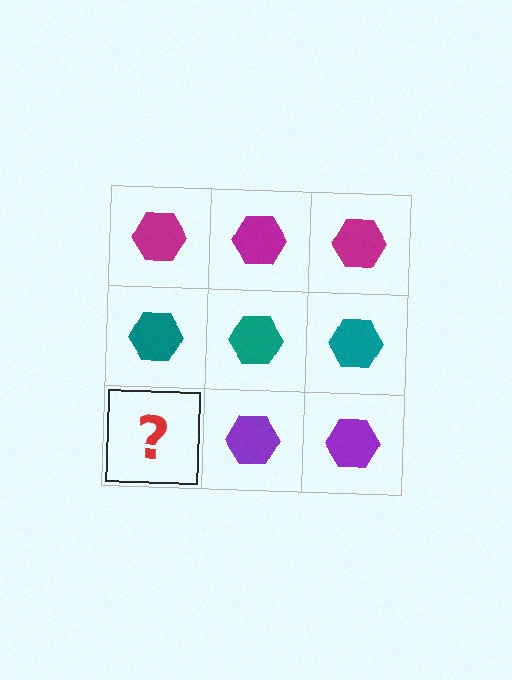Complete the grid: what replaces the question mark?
The question mark should be replaced with a purple hexagon.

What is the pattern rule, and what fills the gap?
The rule is that each row has a consistent color. The gap should be filled with a purple hexagon.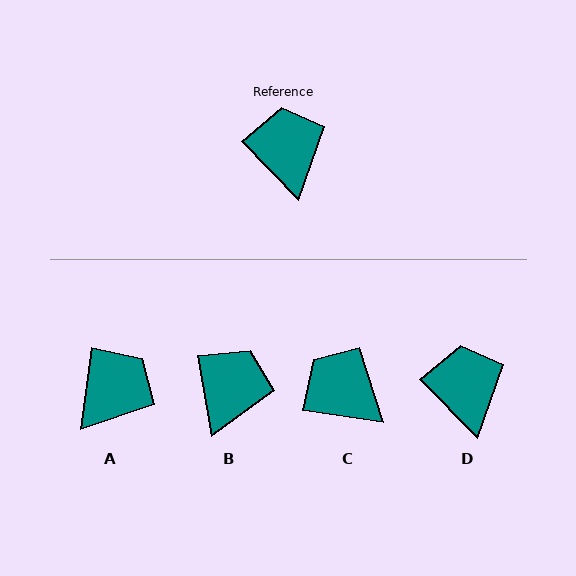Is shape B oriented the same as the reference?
No, it is off by about 35 degrees.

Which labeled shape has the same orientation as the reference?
D.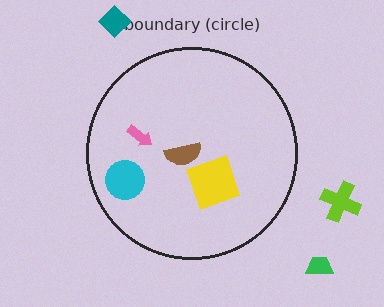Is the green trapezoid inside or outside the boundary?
Outside.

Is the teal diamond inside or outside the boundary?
Outside.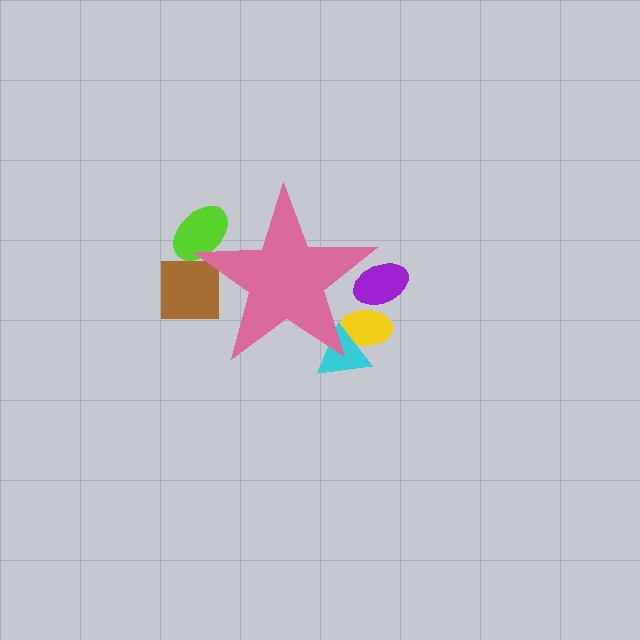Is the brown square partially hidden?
Yes, the brown square is partially hidden behind the pink star.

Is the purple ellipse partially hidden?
Yes, the purple ellipse is partially hidden behind the pink star.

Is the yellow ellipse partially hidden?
Yes, the yellow ellipse is partially hidden behind the pink star.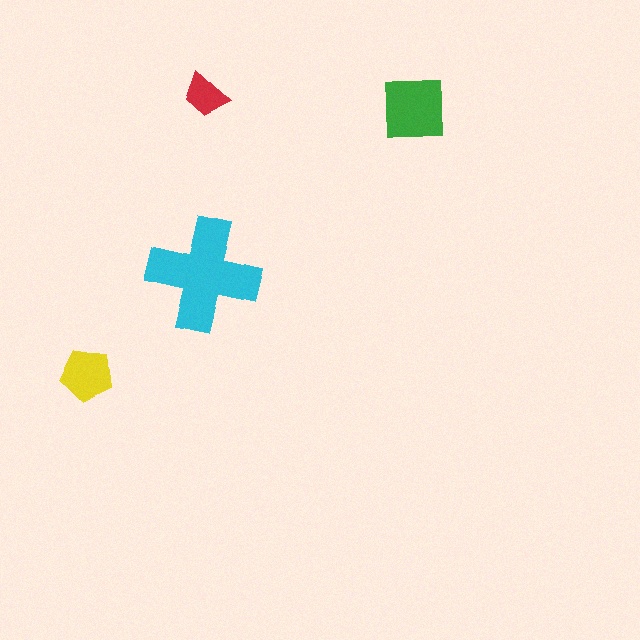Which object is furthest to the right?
The green square is rightmost.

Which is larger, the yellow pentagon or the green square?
The green square.